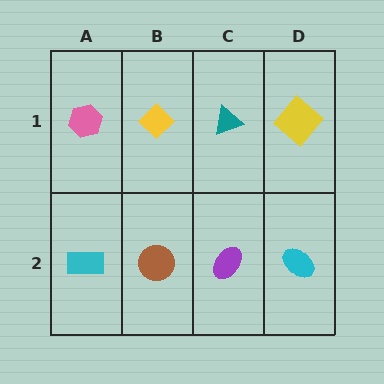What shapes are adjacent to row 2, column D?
A yellow diamond (row 1, column D), a purple ellipse (row 2, column C).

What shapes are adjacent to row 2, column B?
A yellow diamond (row 1, column B), a cyan rectangle (row 2, column A), a purple ellipse (row 2, column C).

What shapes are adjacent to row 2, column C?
A teal triangle (row 1, column C), a brown circle (row 2, column B), a cyan ellipse (row 2, column D).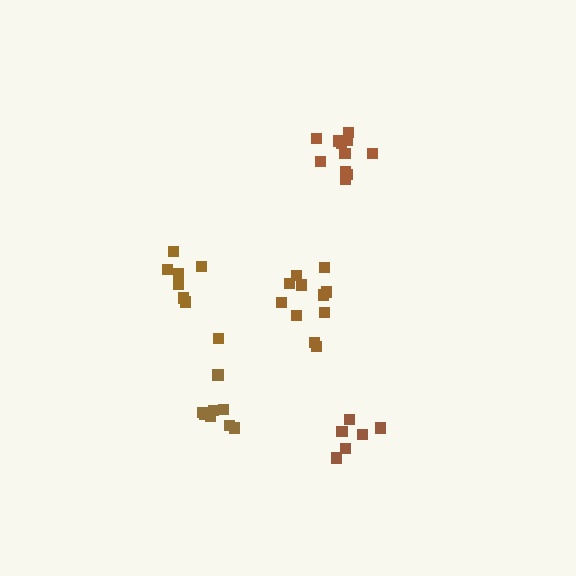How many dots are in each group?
Group 1: 6 dots, Group 2: 11 dots, Group 3: 8 dots, Group 4: 11 dots, Group 5: 8 dots (44 total).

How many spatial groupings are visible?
There are 5 spatial groupings.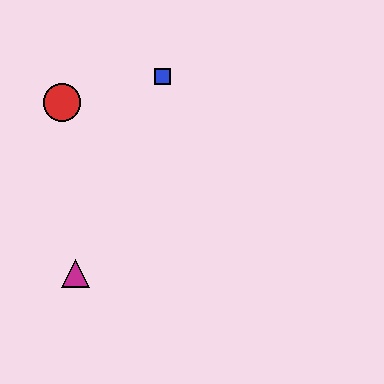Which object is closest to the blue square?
The red circle is closest to the blue square.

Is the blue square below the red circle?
No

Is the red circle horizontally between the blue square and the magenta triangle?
No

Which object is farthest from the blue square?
The magenta triangle is farthest from the blue square.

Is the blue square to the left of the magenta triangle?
No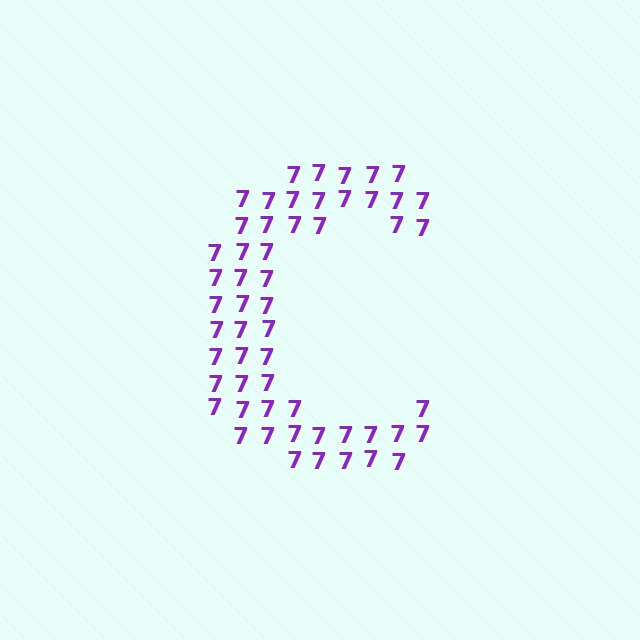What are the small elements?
The small elements are digit 7's.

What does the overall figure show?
The overall figure shows the letter C.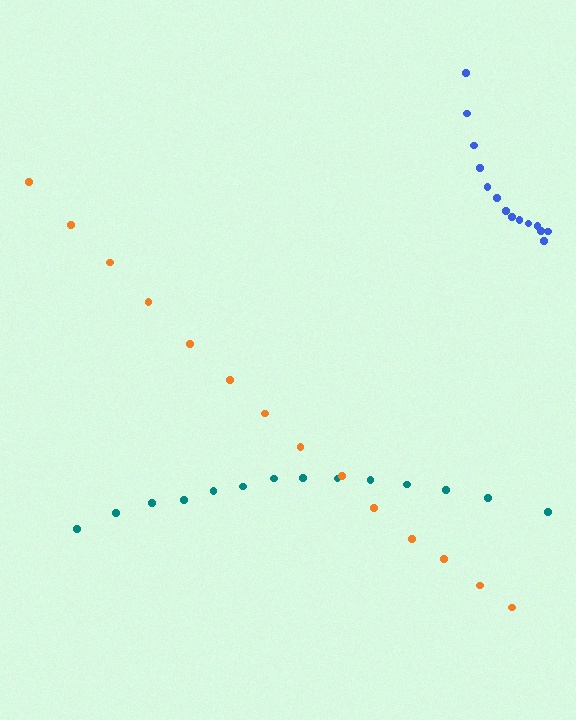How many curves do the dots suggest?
There are 3 distinct paths.